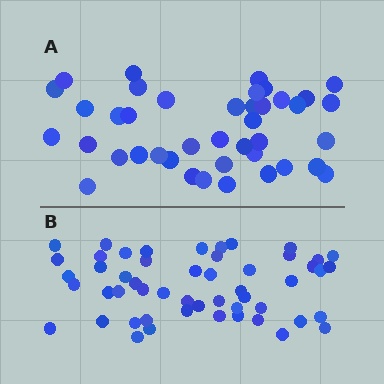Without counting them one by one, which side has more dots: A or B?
Region B (the bottom region) has more dots.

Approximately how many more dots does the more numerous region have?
Region B has roughly 12 or so more dots than region A.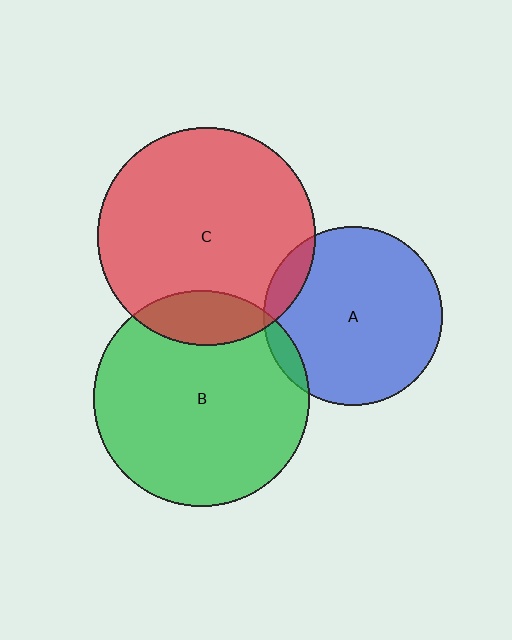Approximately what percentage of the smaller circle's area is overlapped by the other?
Approximately 15%.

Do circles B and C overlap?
Yes.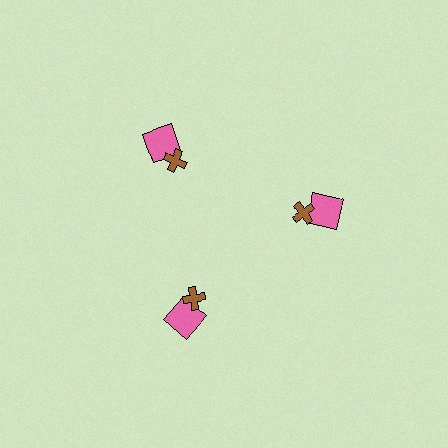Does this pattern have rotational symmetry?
Yes, this pattern has 3-fold rotational symmetry. It looks the same after rotating 120 degrees around the center.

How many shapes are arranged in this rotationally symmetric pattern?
There are 6 shapes, arranged in 3 groups of 2.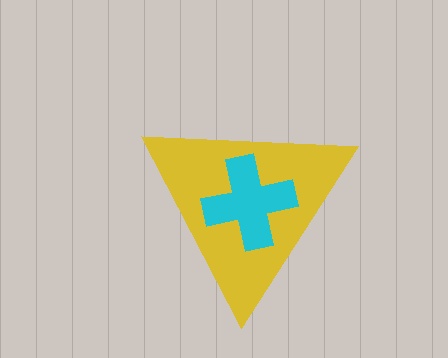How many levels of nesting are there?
2.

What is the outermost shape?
The yellow triangle.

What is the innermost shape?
The cyan cross.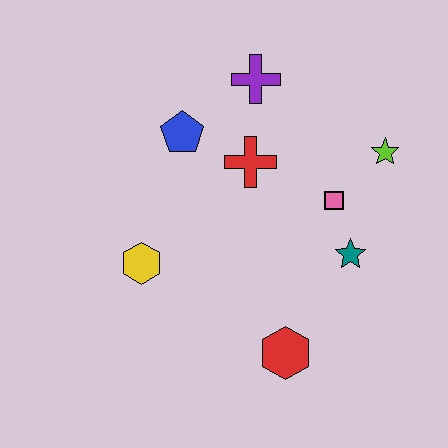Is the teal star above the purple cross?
No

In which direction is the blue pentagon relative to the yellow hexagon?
The blue pentagon is above the yellow hexagon.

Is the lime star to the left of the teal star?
No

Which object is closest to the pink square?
The teal star is closest to the pink square.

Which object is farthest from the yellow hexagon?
The lime star is farthest from the yellow hexagon.